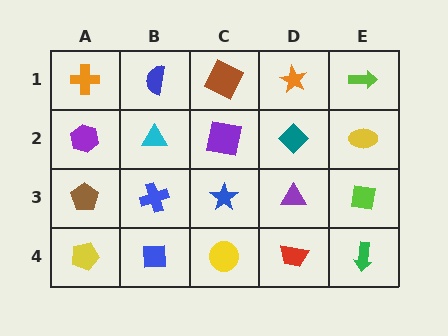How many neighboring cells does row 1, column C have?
3.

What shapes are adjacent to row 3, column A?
A purple hexagon (row 2, column A), a yellow pentagon (row 4, column A), a blue cross (row 3, column B).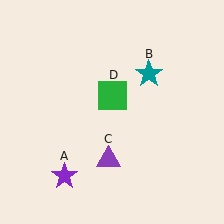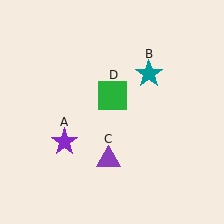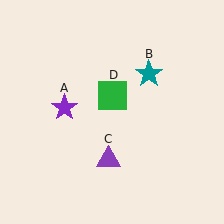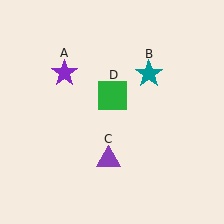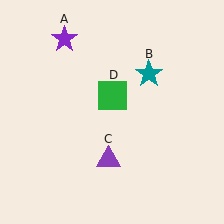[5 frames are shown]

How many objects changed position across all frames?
1 object changed position: purple star (object A).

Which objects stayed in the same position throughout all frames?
Teal star (object B) and purple triangle (object C) and green square (object D) remained stationary.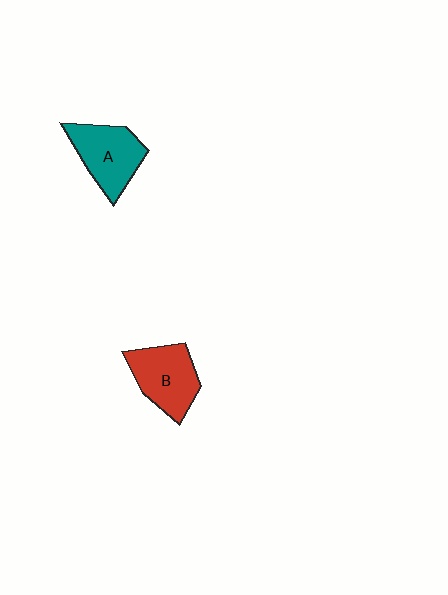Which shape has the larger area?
Shape A (teal).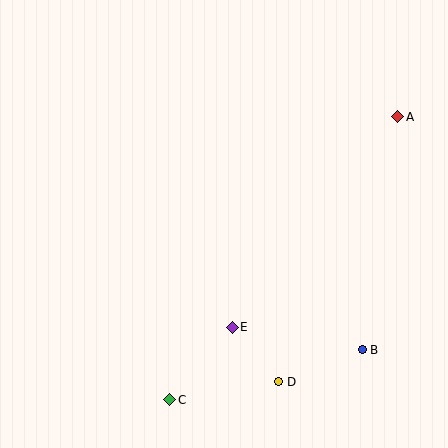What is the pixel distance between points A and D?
The distance between A and D is 291 pixels.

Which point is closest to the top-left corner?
Point E is closest to the top-left corner.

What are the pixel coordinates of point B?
Point B is at (362, 350).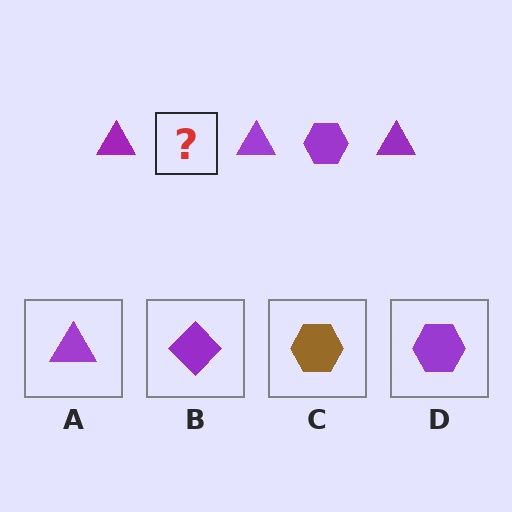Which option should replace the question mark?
Option D.